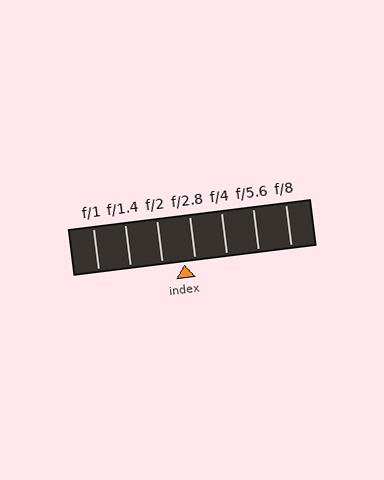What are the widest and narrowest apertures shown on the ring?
The widest aperture shown is f/1 and the narrowest is f/8.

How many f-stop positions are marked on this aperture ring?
There are 7 f-stop positions marked.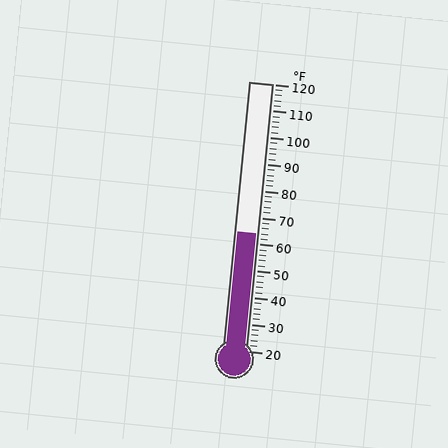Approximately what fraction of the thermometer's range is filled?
The thermometer is filled to approximately 45% of its range.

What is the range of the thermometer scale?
The thermometer scale ranges from 20°F to 120°F.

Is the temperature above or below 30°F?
The temperature is above 30°F.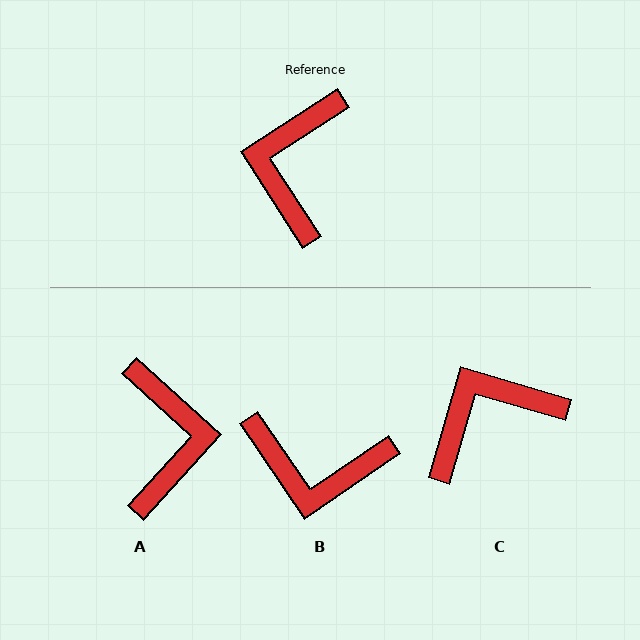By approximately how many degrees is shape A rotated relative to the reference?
Approximately 165 degrees clockwise.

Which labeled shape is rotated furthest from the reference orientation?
A, about 165 degrees away.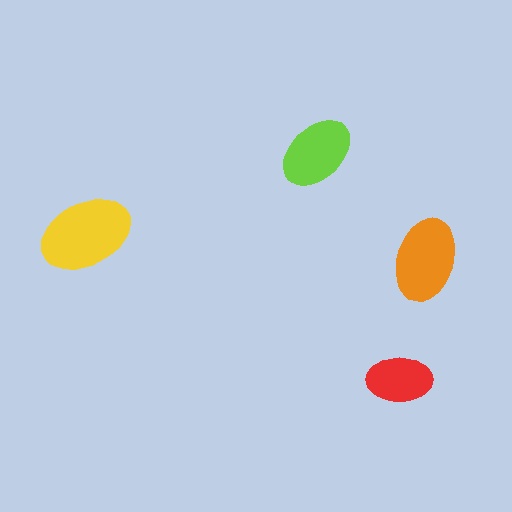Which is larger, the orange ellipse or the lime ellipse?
The orange one.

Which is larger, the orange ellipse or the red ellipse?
The orange one.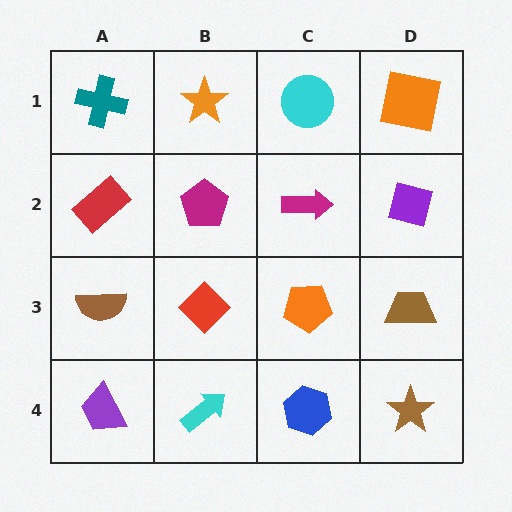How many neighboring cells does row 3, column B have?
4.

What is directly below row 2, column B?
A red diamond.